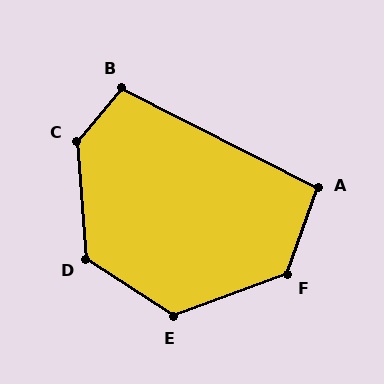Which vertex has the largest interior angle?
C, at approximately 136 degrees.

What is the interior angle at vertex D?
Approximately 127 degrees (obtuse).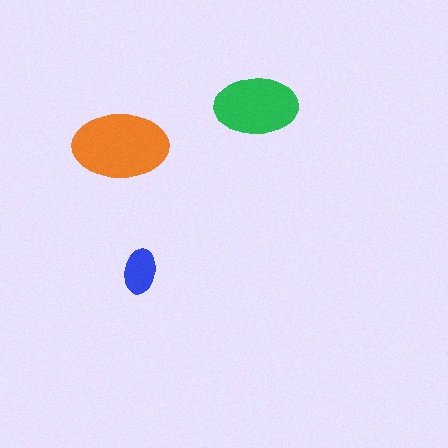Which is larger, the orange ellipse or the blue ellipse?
The orange one.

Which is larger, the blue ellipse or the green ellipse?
The green one.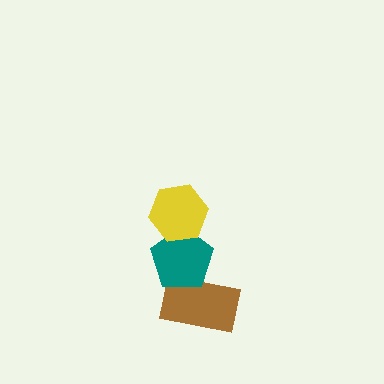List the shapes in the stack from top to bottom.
From top to bottom: the yellow hexagon, the teal pentagon, the brown rectangle.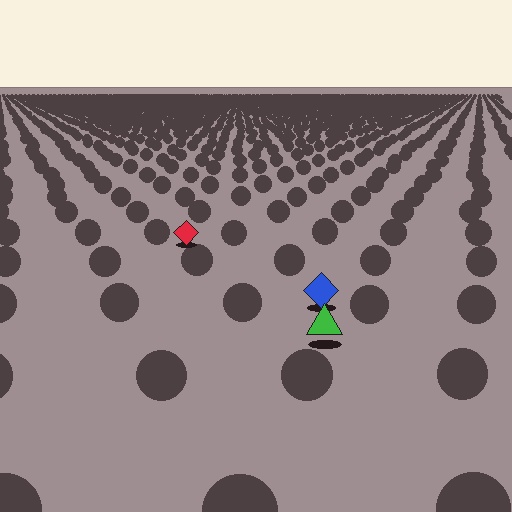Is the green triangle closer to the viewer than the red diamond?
Yes. The green triangle is closer — you can tell from the texture gradient: the ground texture is coarser near it.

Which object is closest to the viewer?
The green triangle is closest. The texture marks near it are larger and more spread out.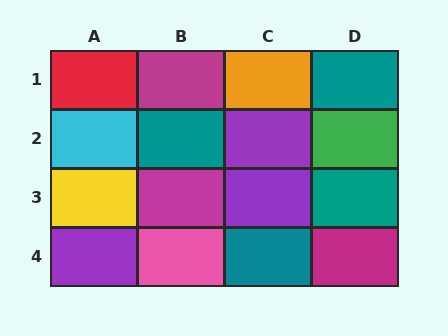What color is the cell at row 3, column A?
Yellow.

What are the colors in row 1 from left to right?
Red, magenta, orange, teal.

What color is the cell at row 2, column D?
Green.